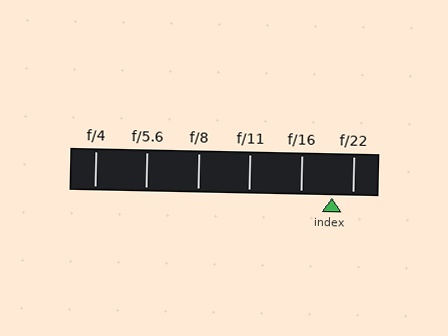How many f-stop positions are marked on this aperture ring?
There are 6 f-stop positions marked.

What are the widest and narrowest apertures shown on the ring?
The widest aperture shown is f/4 and the narrowest is f/22.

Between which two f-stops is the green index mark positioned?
The index mark is between f/16 and f/22.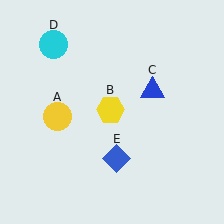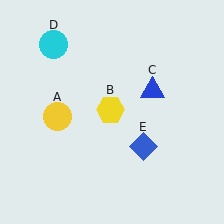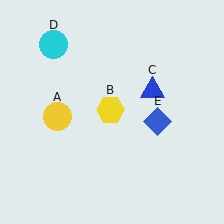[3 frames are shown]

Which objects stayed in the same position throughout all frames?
Yellow circle (object A) and yellow hexagon (object B) and blue triangle (object C) and cyan circle (object D) remained stationary.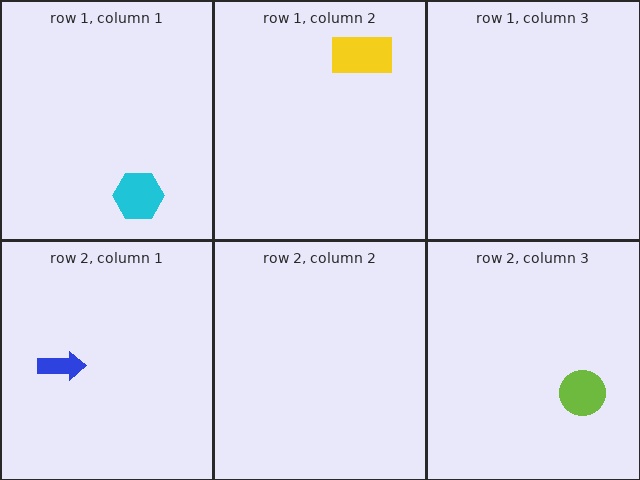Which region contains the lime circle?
The row 2, column 3 region.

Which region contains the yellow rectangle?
The row 1, column 2 region.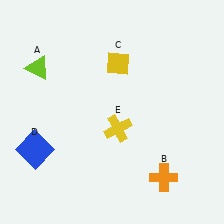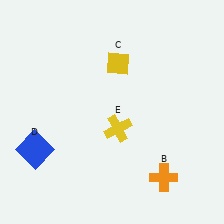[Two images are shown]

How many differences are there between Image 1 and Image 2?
There is 1 difference between the two images.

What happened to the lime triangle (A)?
The lime triangle (A) was removed in Image 2. It was in the top-left area of Image 1.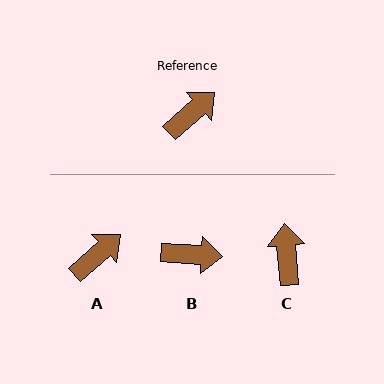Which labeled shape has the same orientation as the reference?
A.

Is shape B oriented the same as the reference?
No, it is off by about 45 degrees.